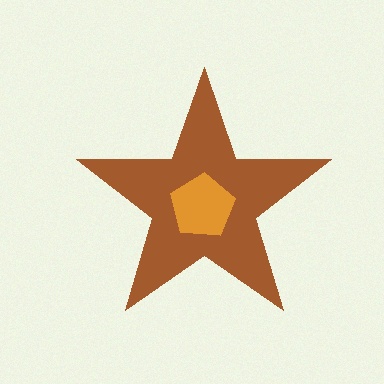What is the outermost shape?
The brown star.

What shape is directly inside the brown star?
The orange pentagon.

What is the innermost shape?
The orange pentagon.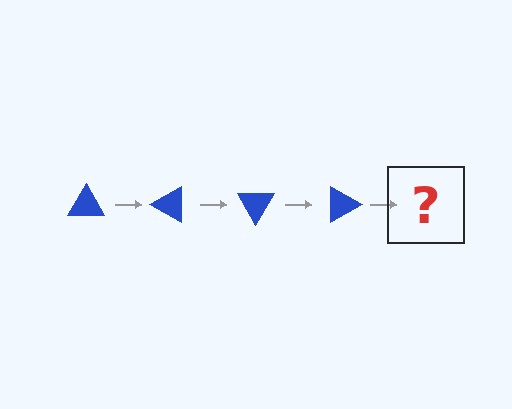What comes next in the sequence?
The next element should be a blue triangle rotated 120 degrees.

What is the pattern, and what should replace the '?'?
The pattern is that the triangle rotates 30 degrees each step. The '?' should be a blue triangle rotated 120 degrees.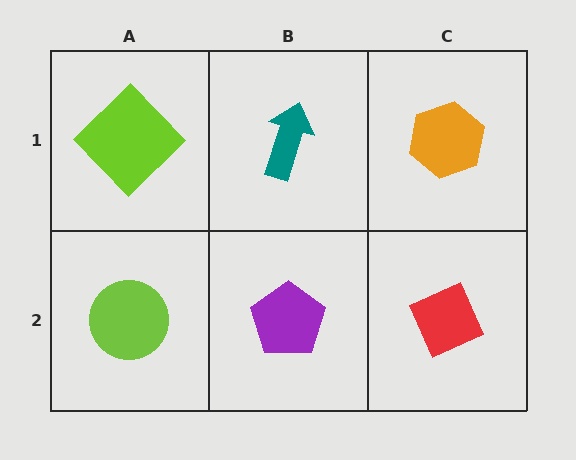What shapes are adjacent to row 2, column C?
An orange hexagon (row 1, column C), a purple pentagon (row 2, column B).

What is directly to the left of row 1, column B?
A lime diamond.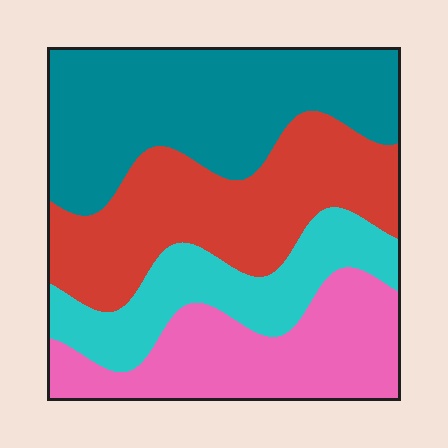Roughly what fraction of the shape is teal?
Teal takes up about one third (1/3) of the shape.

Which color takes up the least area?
Cyan, at roughly 15%.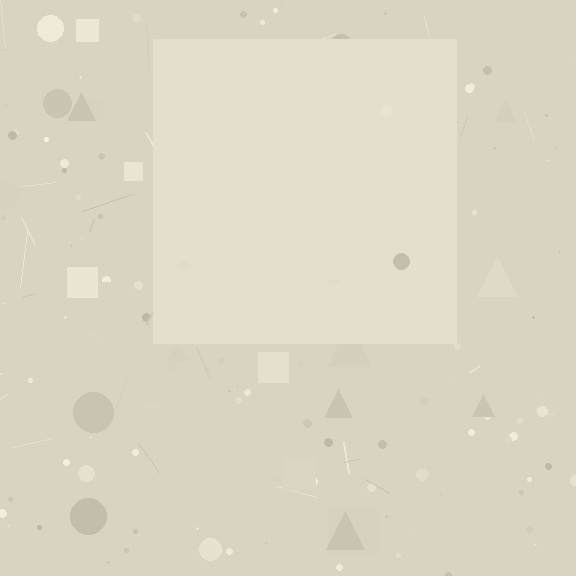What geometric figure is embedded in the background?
A square is embedded in the background.